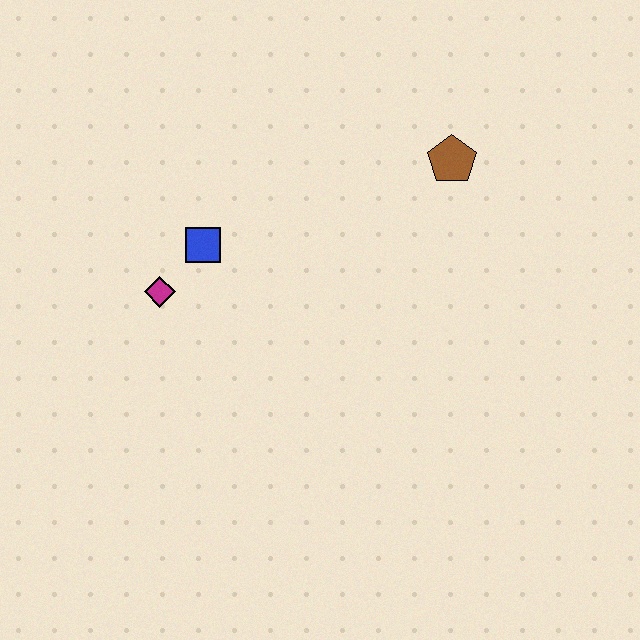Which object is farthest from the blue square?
The brown pentagon is farthest from the blue square.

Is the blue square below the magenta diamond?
No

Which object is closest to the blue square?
The magenta diamond is closest to the blue square.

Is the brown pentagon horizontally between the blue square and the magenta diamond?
No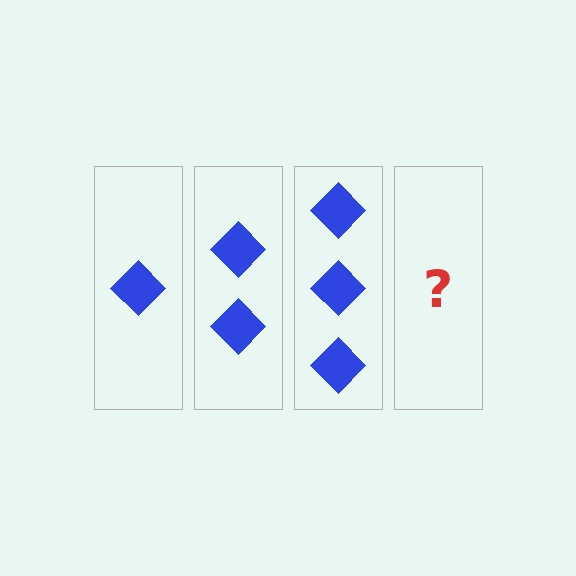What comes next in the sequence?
The next element should be 4 diamonds.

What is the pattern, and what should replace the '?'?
The pattern is that each step adds one more diamond. The '?' should be 4 diamonds.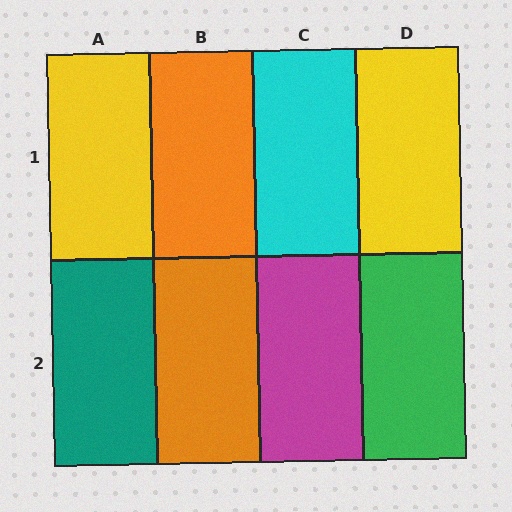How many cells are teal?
1 cell is teal.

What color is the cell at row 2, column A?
Teal.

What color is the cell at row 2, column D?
Green.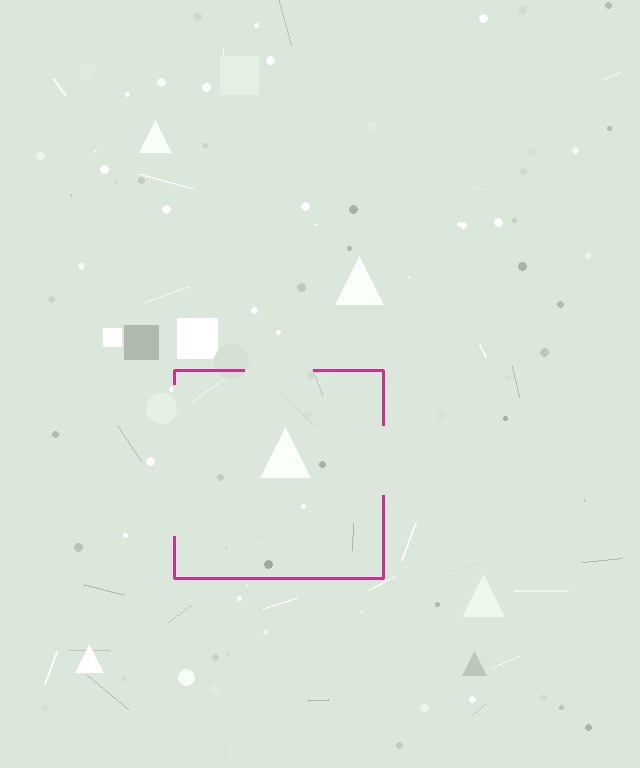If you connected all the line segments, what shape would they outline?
They would outline a square.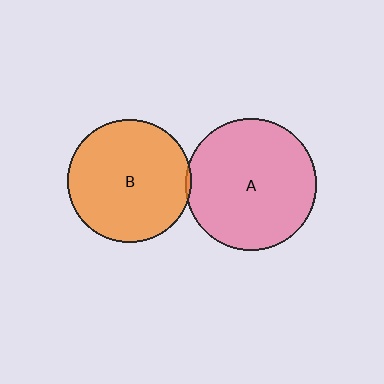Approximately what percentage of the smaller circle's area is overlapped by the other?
Approximately 5%.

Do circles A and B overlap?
Yes.